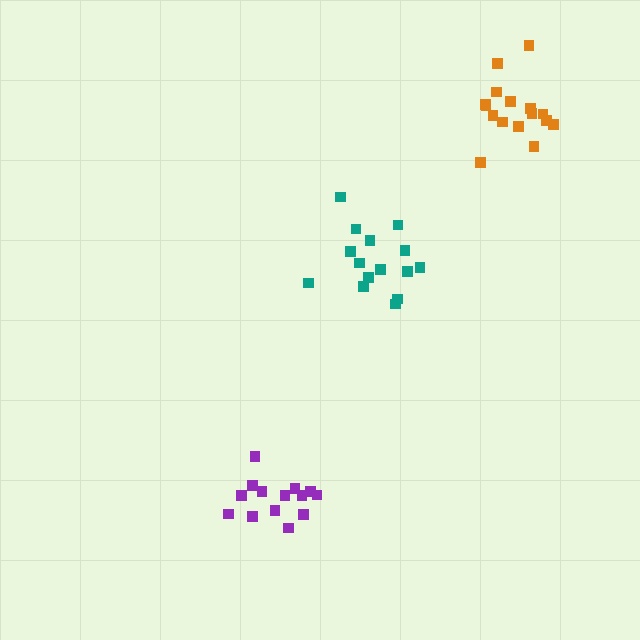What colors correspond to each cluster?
The clusters are colored: orange, teal, purple.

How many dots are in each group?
Group 1: 16 dots, Group 2: 15 dots, Group 3: 14 dots (45 total).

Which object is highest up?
The orange cluster is topmost.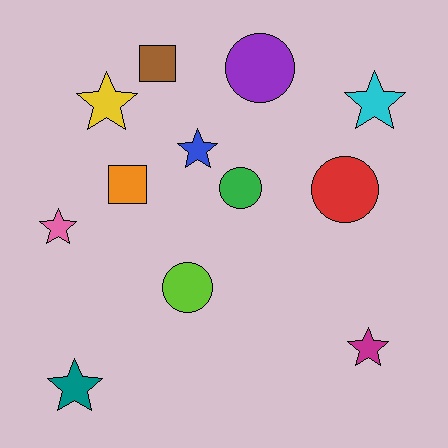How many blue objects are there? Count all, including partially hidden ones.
There is 1 blue object.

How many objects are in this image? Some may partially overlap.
There are 12 objects.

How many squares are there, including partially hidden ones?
There are 2 squares.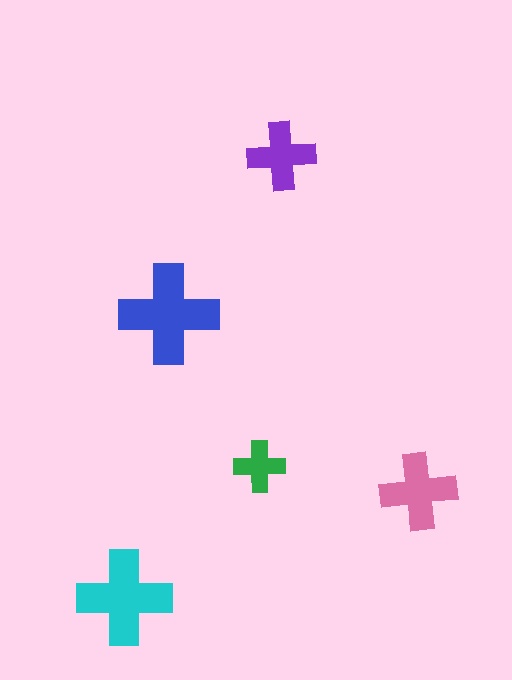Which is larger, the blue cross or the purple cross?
The blue one.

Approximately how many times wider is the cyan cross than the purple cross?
About 1.5 times wider.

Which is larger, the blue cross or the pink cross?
The blue one.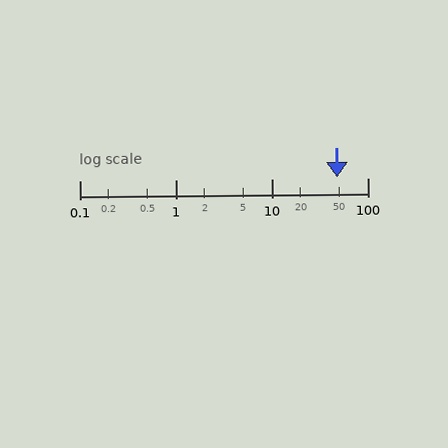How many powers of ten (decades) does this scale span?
The scale spans 3 decades, from 0.1 to 100.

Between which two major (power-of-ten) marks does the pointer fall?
The pointer is between 10 and 100.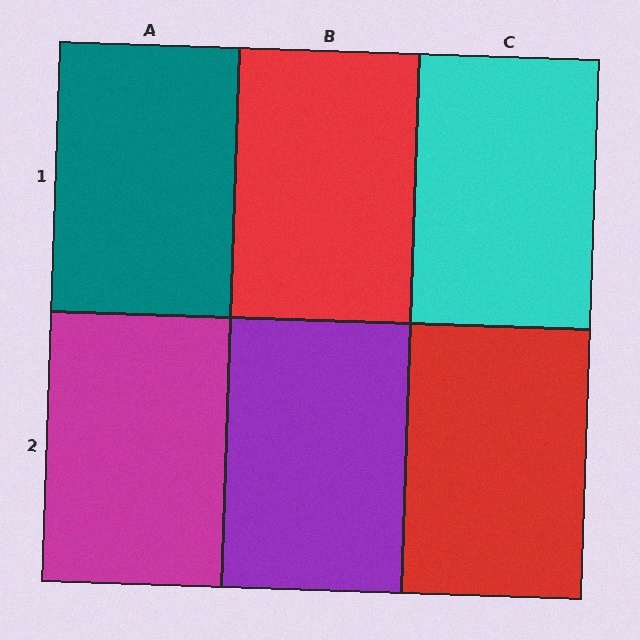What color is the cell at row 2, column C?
Red.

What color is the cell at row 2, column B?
Purple.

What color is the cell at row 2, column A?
Magenta.